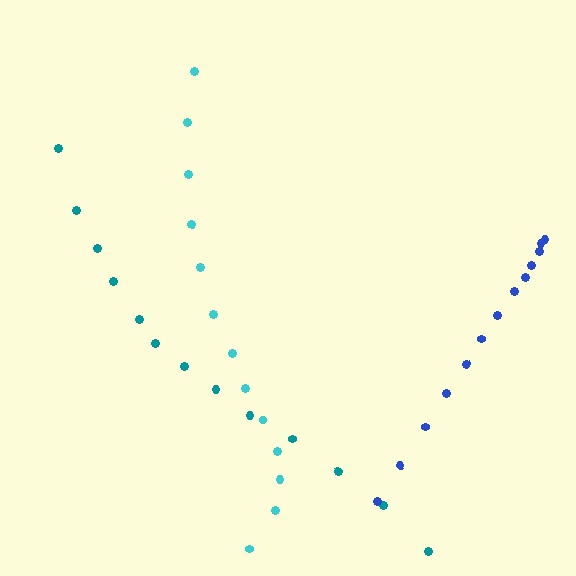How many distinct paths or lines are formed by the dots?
There are 3 distinct paths.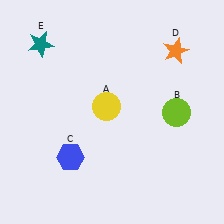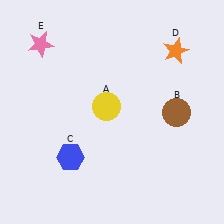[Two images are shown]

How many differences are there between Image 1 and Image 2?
There are 2 differences between the two images.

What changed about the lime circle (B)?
In Image 1, B is lime. In Image 2, it changed to brown.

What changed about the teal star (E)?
In Image 1, E is teal. In Image 2, it changed to pink.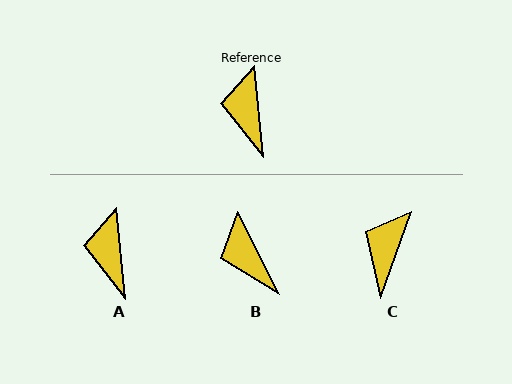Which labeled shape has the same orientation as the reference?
A.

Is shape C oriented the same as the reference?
No, it is off by about 25 degrees.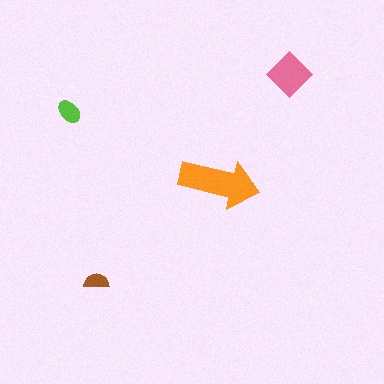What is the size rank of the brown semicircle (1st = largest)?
4th.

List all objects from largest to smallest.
The orange arrow, the pink diamond, the lime ellipse, the brown semicircle.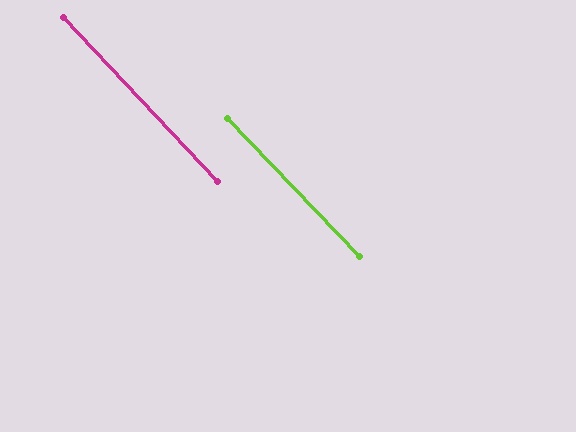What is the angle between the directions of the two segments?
Approximately 1 degree.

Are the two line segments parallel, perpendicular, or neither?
Parallel — their directions differ by only 0.5°.